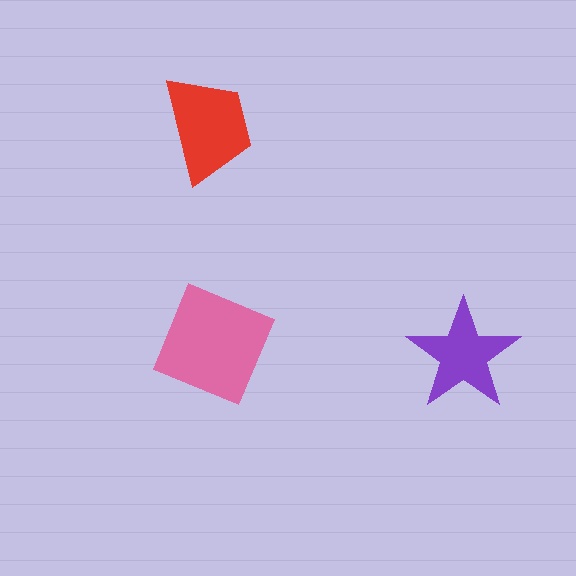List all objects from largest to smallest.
The pink square, the red trapezoid, the purple star.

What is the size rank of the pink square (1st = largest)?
1st.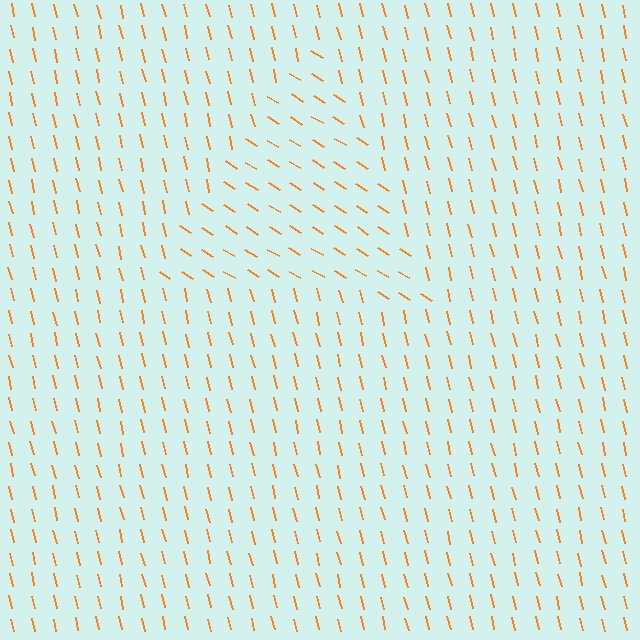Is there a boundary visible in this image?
Yes, there is a texture boundary formed by a change in line orientation.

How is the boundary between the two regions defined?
The boundary is defined purely by a change in line orientation (approximately 45 degrees difference). All lines are the same color and thickness.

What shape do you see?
I see a triangle.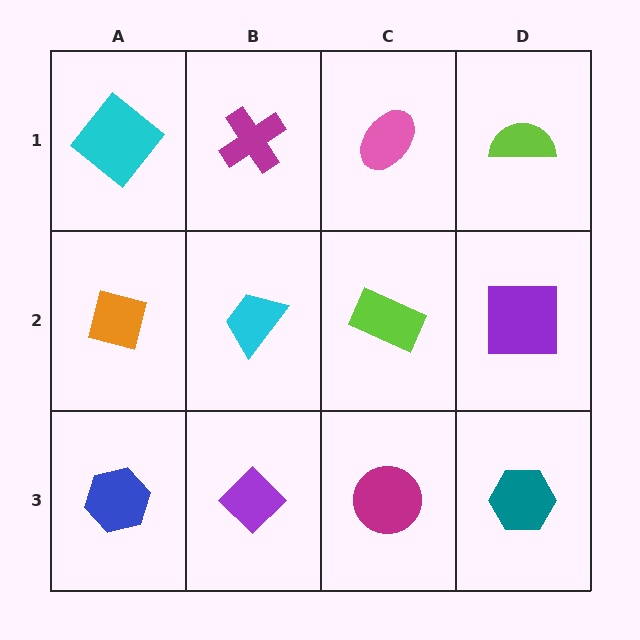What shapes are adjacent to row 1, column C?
A lime rectangle (row 2, column C), a magenta cross (row 1, column B), a lime semicircle (row 1, column D).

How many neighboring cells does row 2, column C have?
4.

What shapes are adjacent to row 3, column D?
A purple square (row 2, column D), a magenta circle (row 3, column C).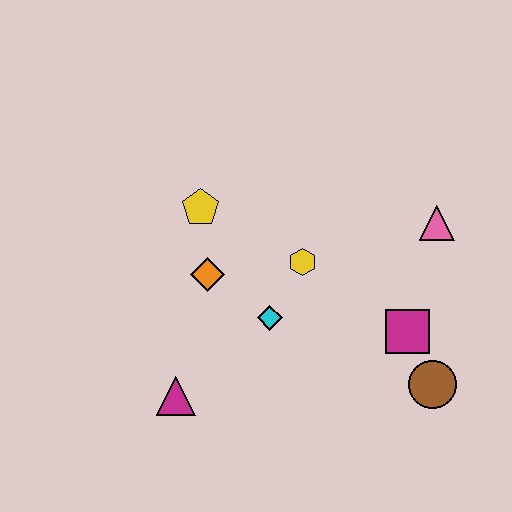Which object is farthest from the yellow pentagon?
The brown circle is farthest from the yellow pentagon.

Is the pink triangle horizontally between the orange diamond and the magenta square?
No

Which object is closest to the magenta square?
The brown circle is closest to the magenta square.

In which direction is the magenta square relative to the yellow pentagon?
The magenta square is to the right of the yellow pentagon.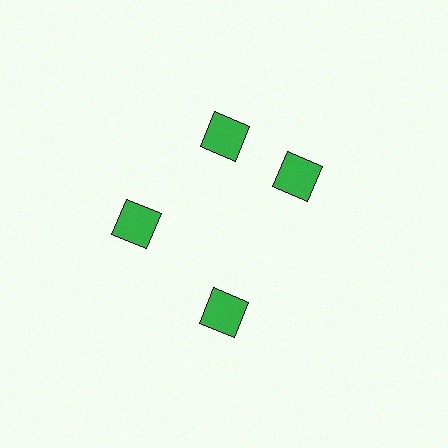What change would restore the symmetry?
The symmetry would be restored by rotating it back into even spacing with its neighbors so that all 4 squares sit at equal angles and equal distance from the center.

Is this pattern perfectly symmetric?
No. The 4 green squares are arranged in a ring, but one element near the 3 o'clock position is rotated out of alignment along the ring, breaking the 4-fold rotational symmetry.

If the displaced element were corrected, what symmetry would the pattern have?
It would have 4-fold rotational symmetry — the pattern would map onto itself every 90 degrees.